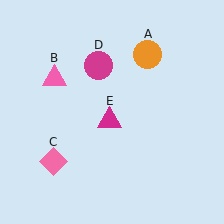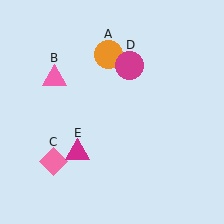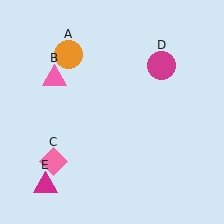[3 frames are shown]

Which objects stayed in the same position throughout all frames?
Pink triangle (object B) and pink diamond (object C) remained stationary.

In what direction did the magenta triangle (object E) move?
The magenta triangle (object E) moved down and to the left.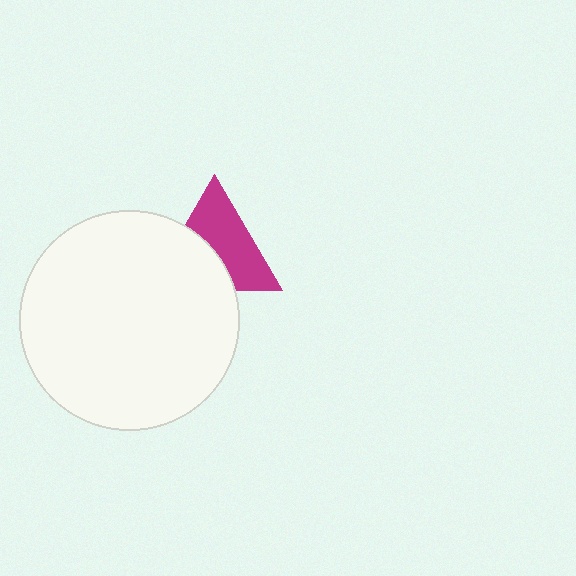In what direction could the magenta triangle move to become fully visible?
The magenta triangle could move toward the upper-right. That would shift it out from behind the white circle entirely.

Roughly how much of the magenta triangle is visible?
About half of it is visible (roughly 57%).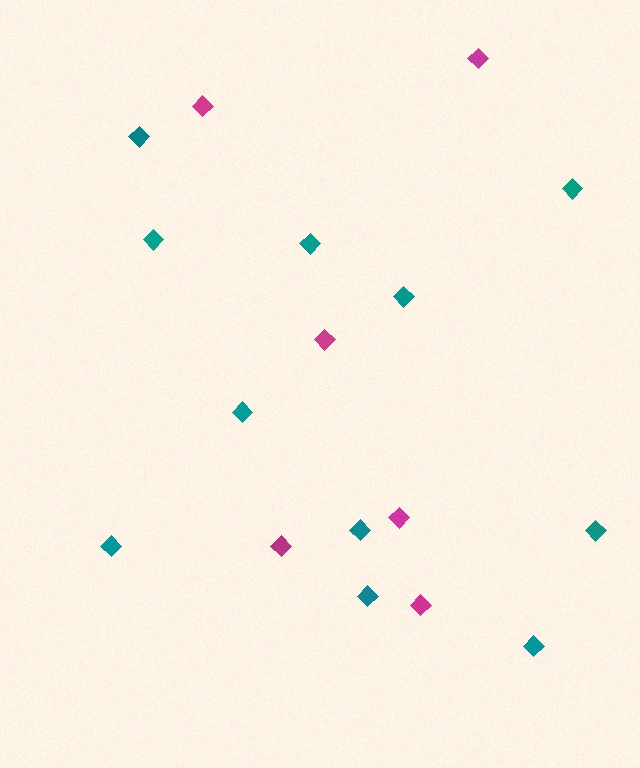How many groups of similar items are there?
There are 2 groups: one group of teal diamonds (11) and one group of magenta diamonds (6).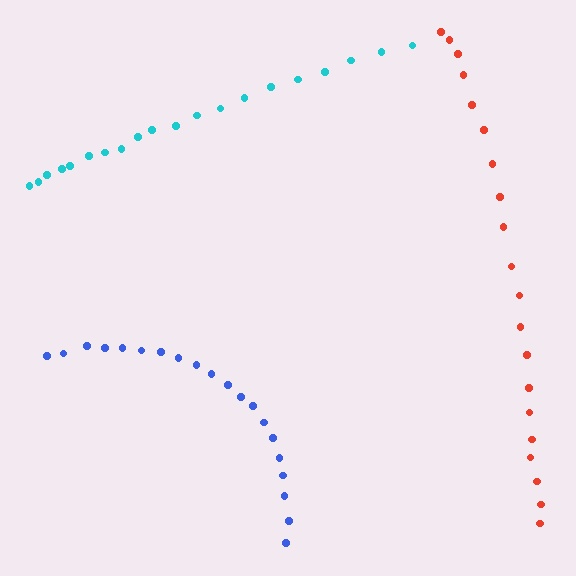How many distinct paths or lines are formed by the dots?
There are 3 distinct paths.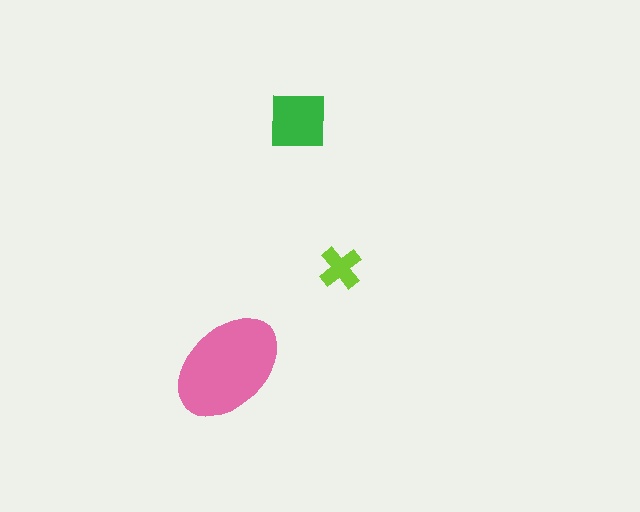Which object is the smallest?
The lime cross.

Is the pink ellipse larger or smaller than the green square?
Larger.